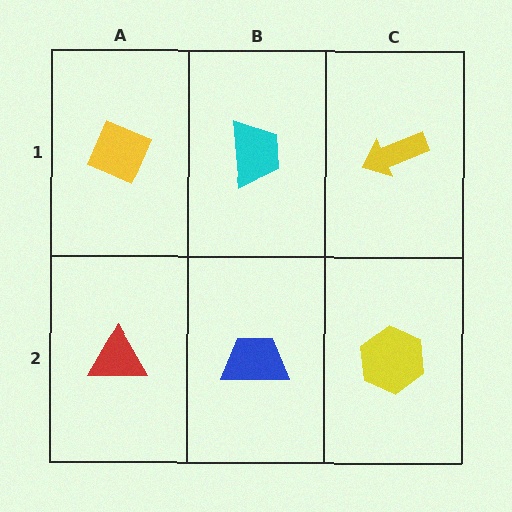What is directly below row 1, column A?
A red triangle.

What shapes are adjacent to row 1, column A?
A red triangle (row 2, column A), a cyan trapezoid (row 1, column B).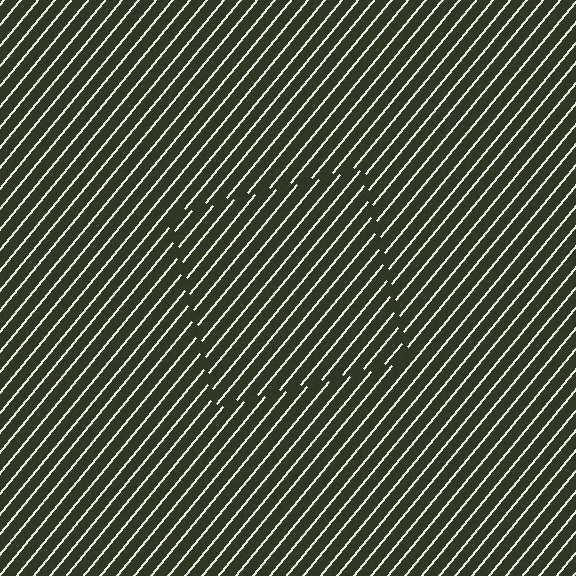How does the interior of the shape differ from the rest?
The interior of the shape contains the same grating, shifted by half a period — the contour is defined by the phase discontinuity where line-ends from the inner and outer gratings abut.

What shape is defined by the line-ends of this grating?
An illusory square. The interior of the shape contains the same grating, shifted by half a period — the contour is defined by the phase discontinuity where line-ends from the inner and outer gratings abut.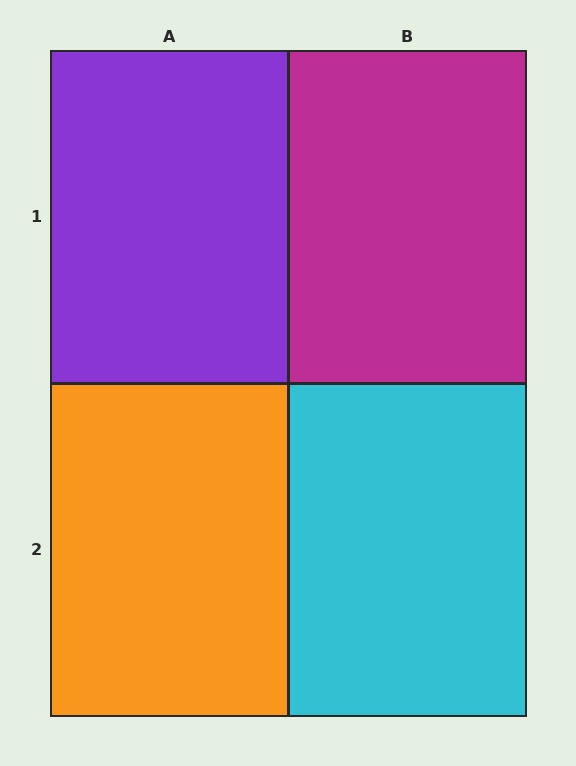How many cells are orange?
1 cell is orange.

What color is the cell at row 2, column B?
Cyan.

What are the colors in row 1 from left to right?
Purple, magenta.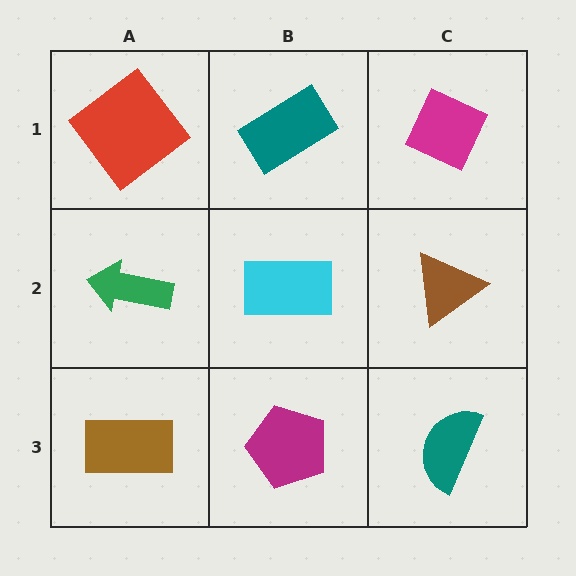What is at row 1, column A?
A red diamond.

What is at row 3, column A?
A brown rectangle.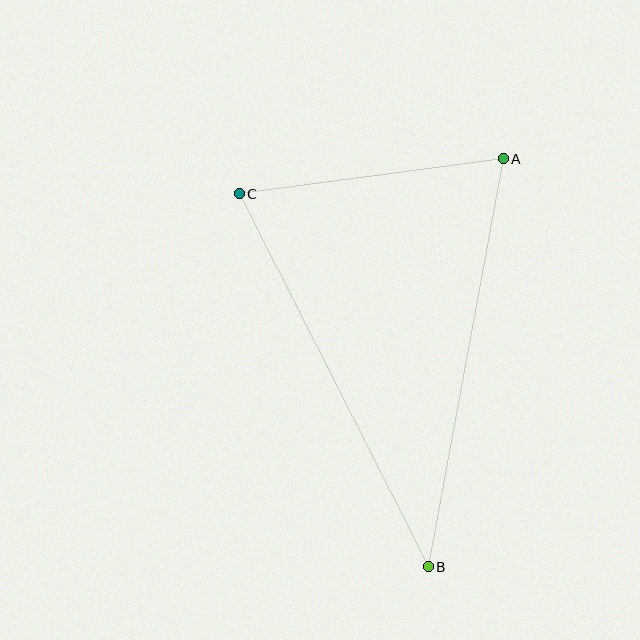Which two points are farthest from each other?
Points B and C are farthest from each other.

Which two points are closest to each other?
Points A and C are closest to each other.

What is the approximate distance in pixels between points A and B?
The distance between A and B is approximately 415 pixels.